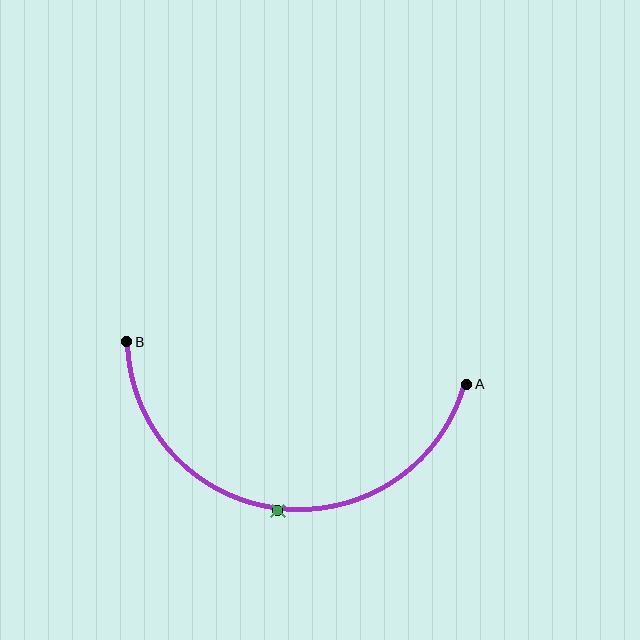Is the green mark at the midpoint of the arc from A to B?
Yes. The green mark lies on the arc at equal arc-length from both A and B — it is the arc midpoint.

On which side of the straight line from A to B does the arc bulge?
The arc bulges below the straight line connecting A and B.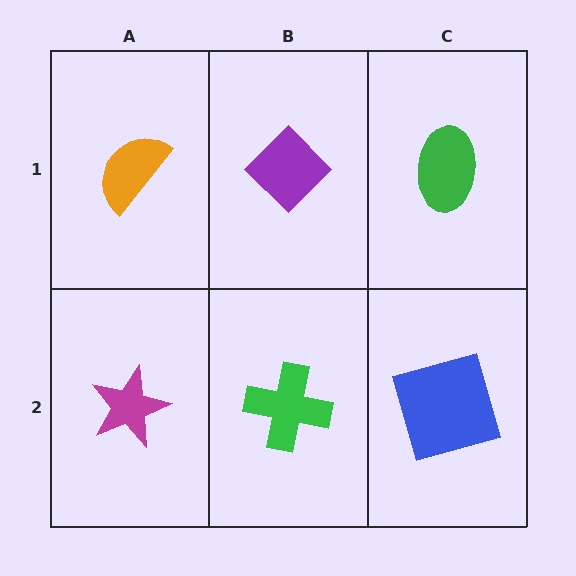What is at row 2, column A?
A magenta star.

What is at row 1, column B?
A purple diamond.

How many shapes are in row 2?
3 shapes.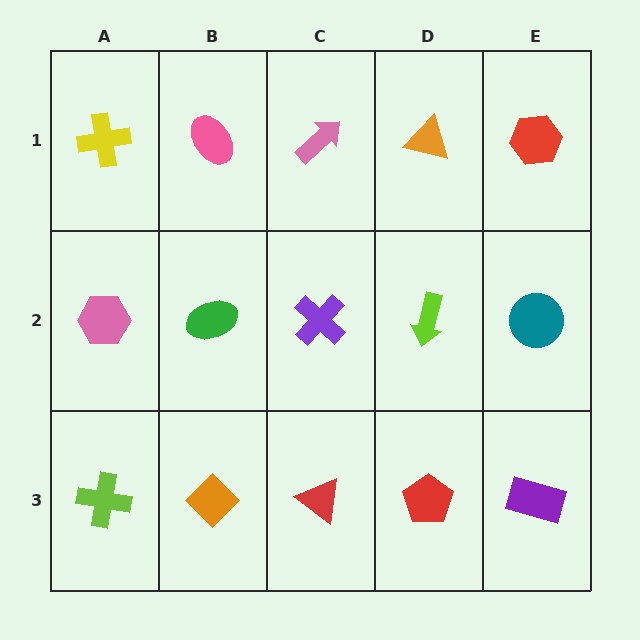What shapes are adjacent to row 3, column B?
A green ellipse (row 2, column B), a lime cross (row 3, column A), a red triangle (row 3, column C).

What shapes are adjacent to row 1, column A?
A pink hexagon (row 2, column A), a pink ellipse (row 1, column B).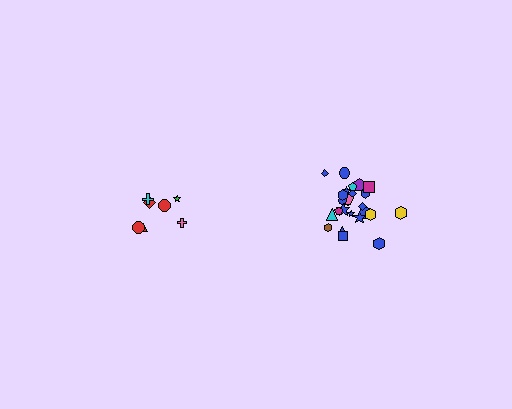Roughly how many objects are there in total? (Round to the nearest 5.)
Roughly 30 objects in total.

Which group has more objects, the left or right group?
The right group.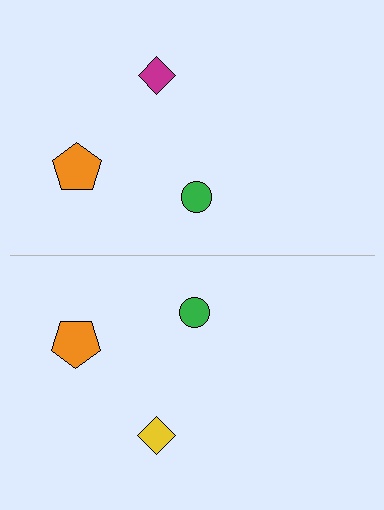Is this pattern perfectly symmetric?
No, the pattern is not perfectly symmetric. The yellow diamond on the bottom side breaks the symmetry — its mirror counterpart is magenta.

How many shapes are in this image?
There are 6 shapes in this image.